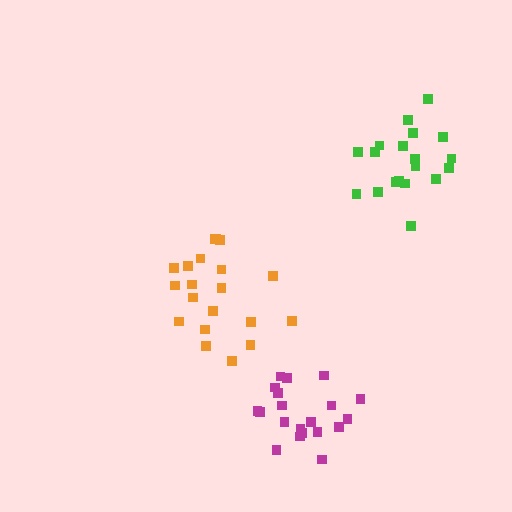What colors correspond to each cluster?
The clusters are colored: green, orange, magenta.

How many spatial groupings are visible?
There are 3 spatial groupings.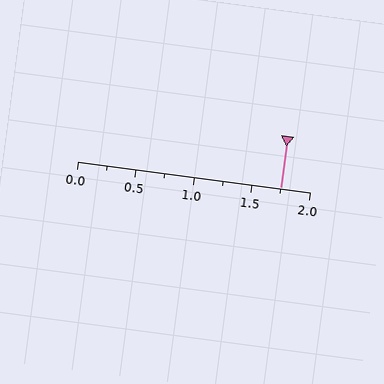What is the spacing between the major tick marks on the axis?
The major ticks are spaced 0.5 apart.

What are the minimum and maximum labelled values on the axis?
The axis runs from 0.0 to 2.0.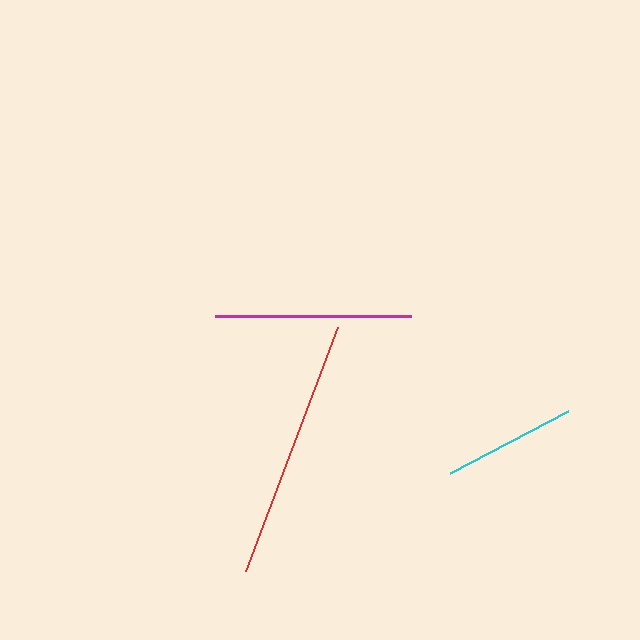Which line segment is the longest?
The red line is the longest at approximately 261 pixels.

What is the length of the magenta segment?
The magenta segment is approximately 195 pixels long.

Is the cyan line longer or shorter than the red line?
The red line is longer than the cyan line.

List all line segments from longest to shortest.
From longest to shortest: red, magenta, cyan.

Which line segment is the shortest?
The cyan line is the shortest at approximately 133 pixels.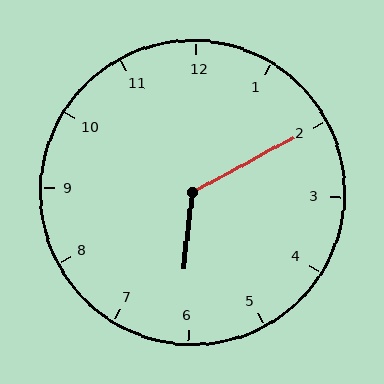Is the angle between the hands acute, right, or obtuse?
It is obtuse.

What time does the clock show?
6:10.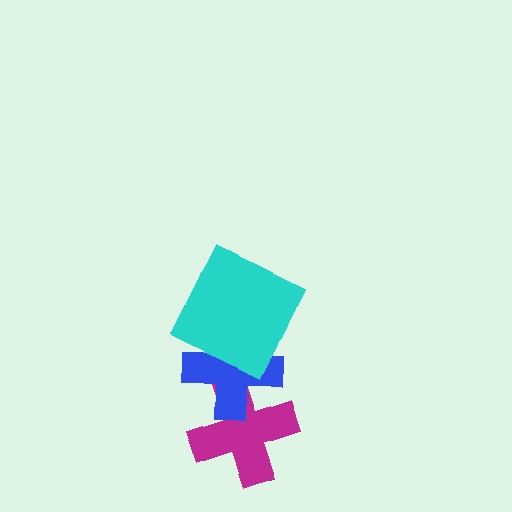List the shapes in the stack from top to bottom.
From top to bottom: the cyan square, the blue cross, the magenta cross.